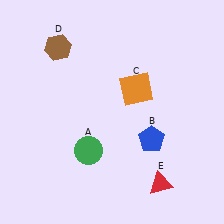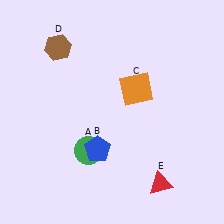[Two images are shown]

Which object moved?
The blue pentagon (B) moved left.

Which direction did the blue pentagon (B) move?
The blue pentagon (B) moved left.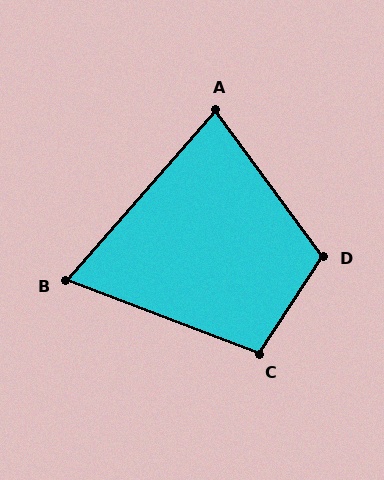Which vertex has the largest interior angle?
D, at approximately 110 degrees.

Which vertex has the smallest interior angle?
B, at approximately 70 degrees.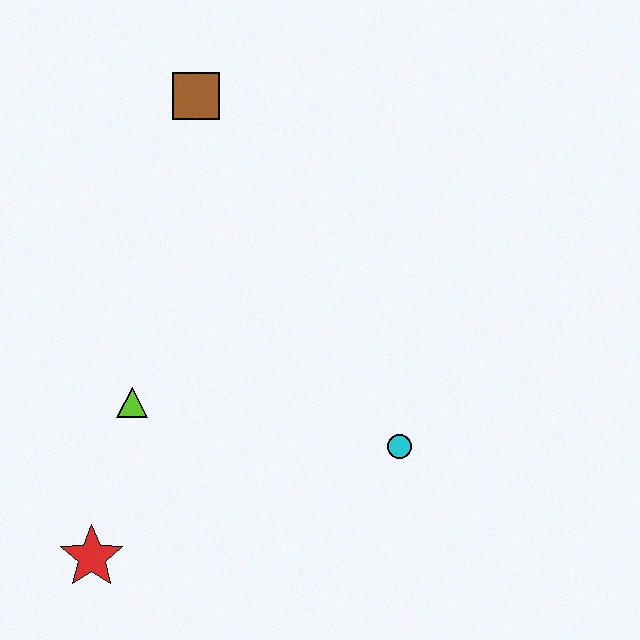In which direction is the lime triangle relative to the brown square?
The lime triangle is below the brown square.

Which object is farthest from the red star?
The brown square is farthest from the red star.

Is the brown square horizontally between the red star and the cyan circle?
Yes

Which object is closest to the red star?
The lime triangle is closest to the red star.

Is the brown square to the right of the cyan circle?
No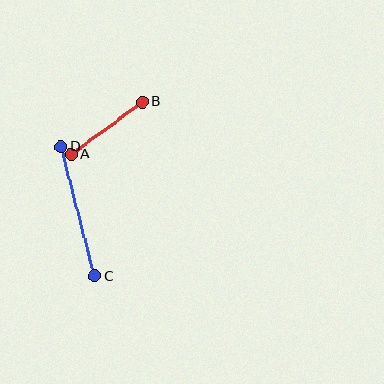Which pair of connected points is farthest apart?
Points C and D are farthest apart.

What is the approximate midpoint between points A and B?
The midpoint is at approximately (106, 128) pixels.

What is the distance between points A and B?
The distance is approximately 88 pixels.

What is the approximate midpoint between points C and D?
The midpoint is at approximately (78, 211) pixels.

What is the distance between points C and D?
The distance is approximately 134 pixels.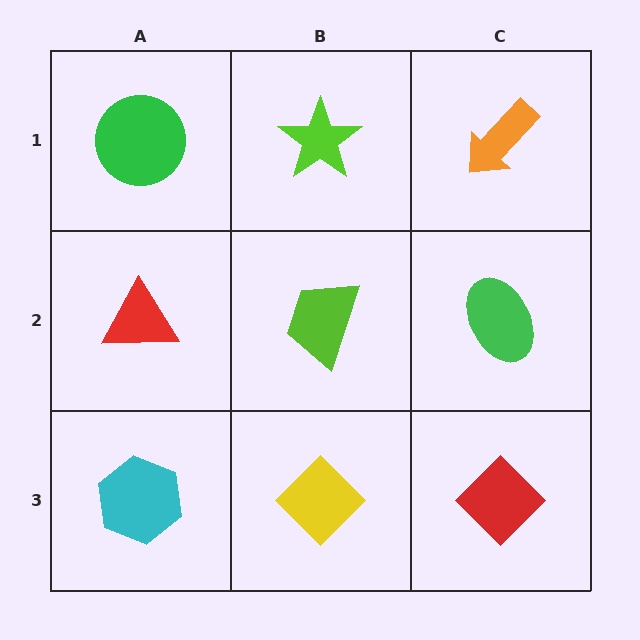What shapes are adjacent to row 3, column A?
A red triangle (row 2, column A), a yellow diamond (row 3, column B).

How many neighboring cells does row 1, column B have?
3.